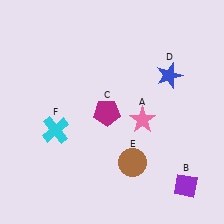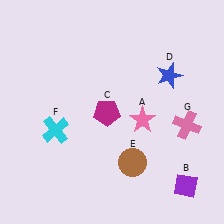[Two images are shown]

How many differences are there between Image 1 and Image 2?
There is 1 difference between the two images.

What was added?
A pink cross (G) was added in Image 2.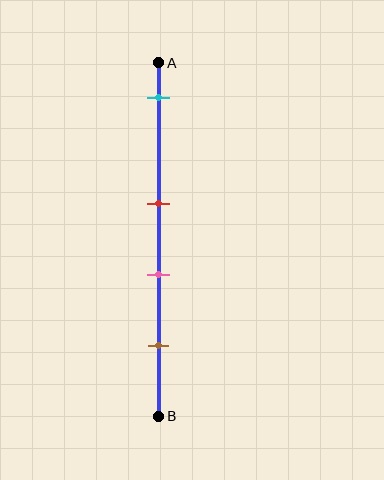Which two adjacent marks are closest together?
The red and pink marks are the closest adjacent pair.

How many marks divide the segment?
There are 4 marks dividing the segment.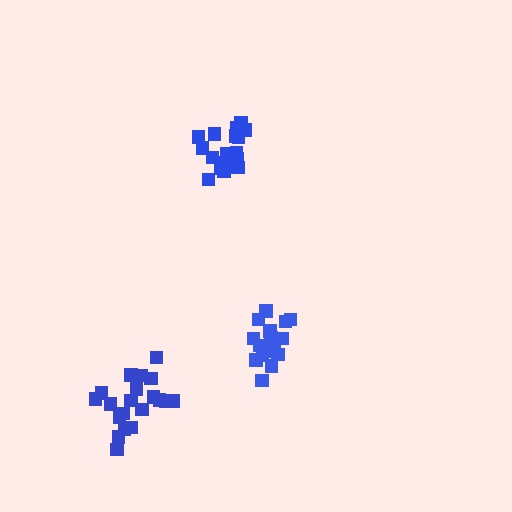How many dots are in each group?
Group 1: 20 dots, Group 2: 16 dots, Group 3: 17 dots (53 total).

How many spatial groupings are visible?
There are 3 spatial groupings.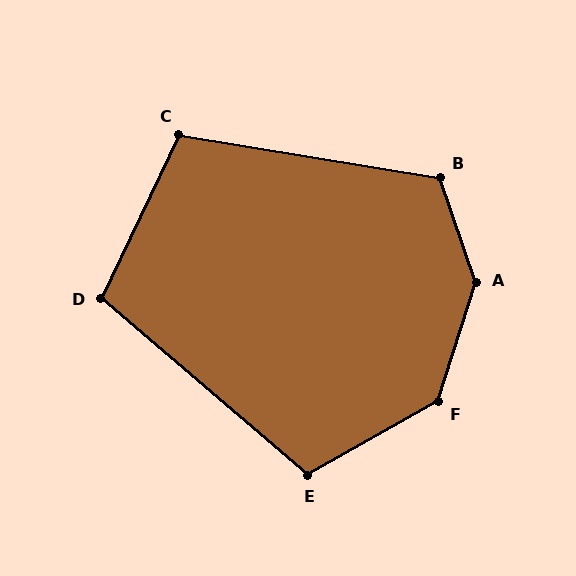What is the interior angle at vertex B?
Approximately 118 degrees (obtuse).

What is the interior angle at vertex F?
Approximately 137 degrees (obtuse).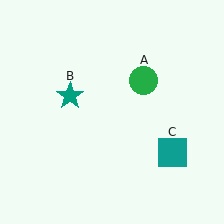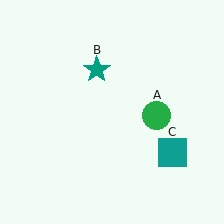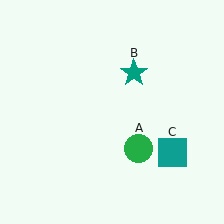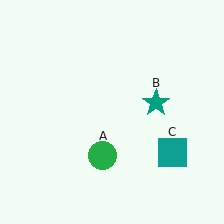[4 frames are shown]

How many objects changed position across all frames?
2 objects changed position: green circle (object A), teal star (object B).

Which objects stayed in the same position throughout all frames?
Teal square (object C) remained stationary.